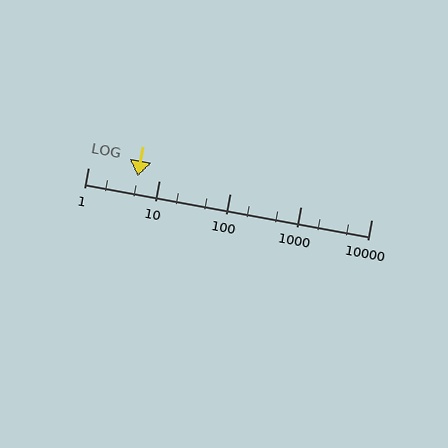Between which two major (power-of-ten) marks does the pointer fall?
The pointer is between 1 and 10.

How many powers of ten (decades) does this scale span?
The scale spans 4 decades, from 1 to 10000.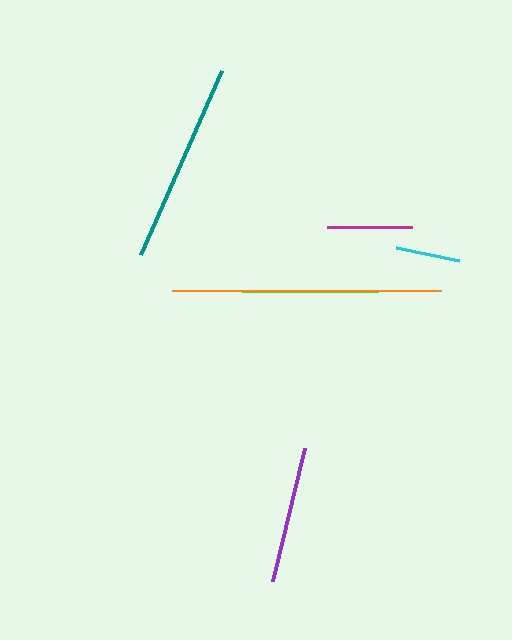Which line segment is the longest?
The orange line is the longest at approximately 268 pixels.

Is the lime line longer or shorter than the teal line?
The teal line is longer than the lime line.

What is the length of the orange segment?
The orange segment is approximately 268 pixels long.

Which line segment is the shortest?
The cyan line is the shortest at approximately 64 pixels.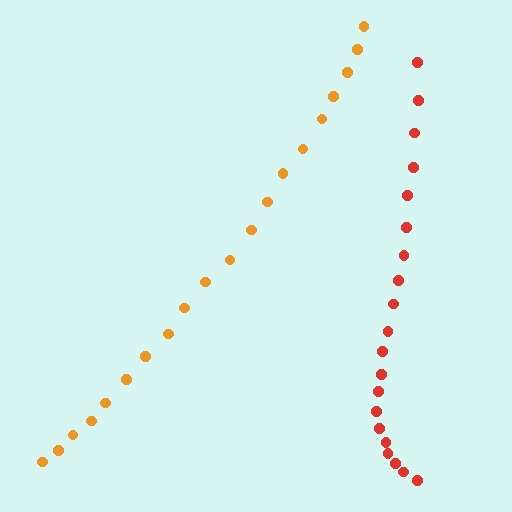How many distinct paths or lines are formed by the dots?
There are 2 distinct paths.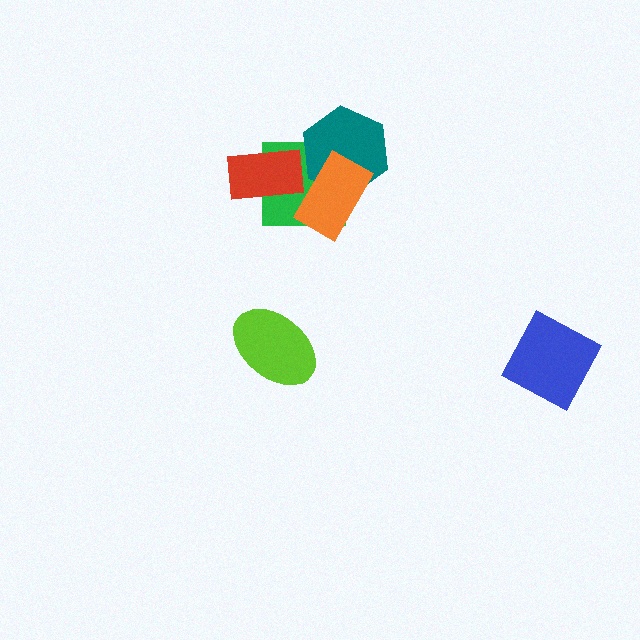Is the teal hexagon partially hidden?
Yes, it is partially covered by another shape.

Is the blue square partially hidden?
No, no other shape covers it.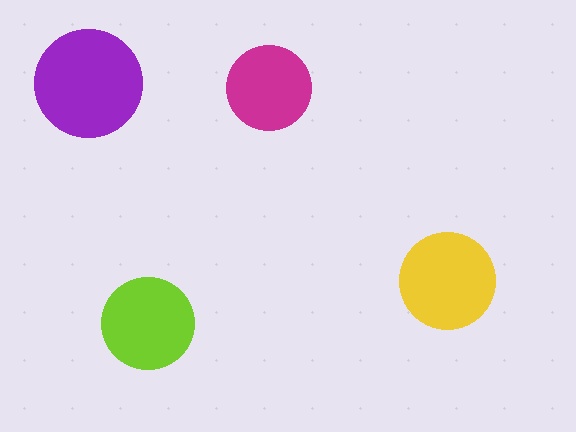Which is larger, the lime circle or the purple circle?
The purple one.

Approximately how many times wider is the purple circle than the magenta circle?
About 1.5 times wider.